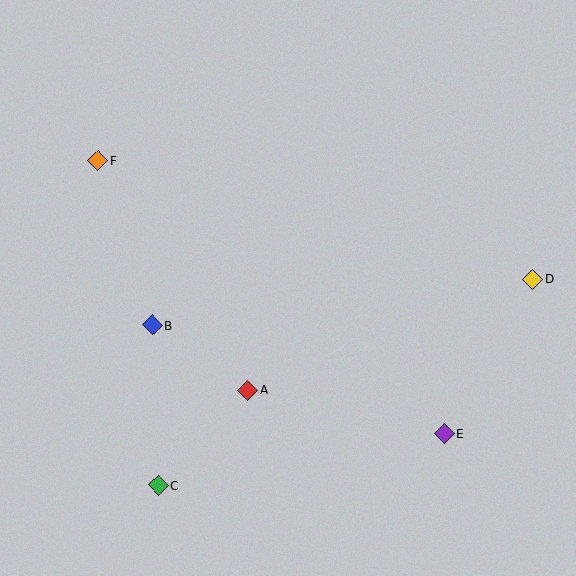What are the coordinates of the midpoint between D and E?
The midpoint between D and E is at (489, 356).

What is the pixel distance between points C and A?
The distance between C and A is 130 pixels.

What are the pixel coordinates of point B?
Point B is at (152, 325).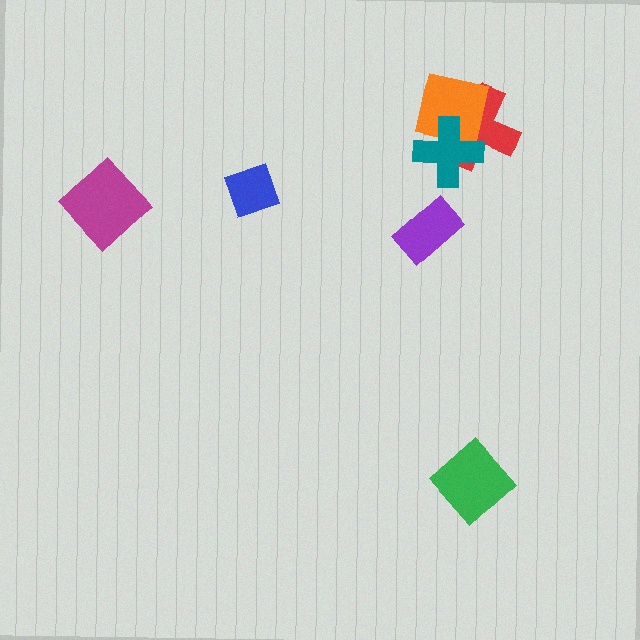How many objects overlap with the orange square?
2 objects overlap with the orange square.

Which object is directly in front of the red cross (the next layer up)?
The orange square is directly in front of the red cross.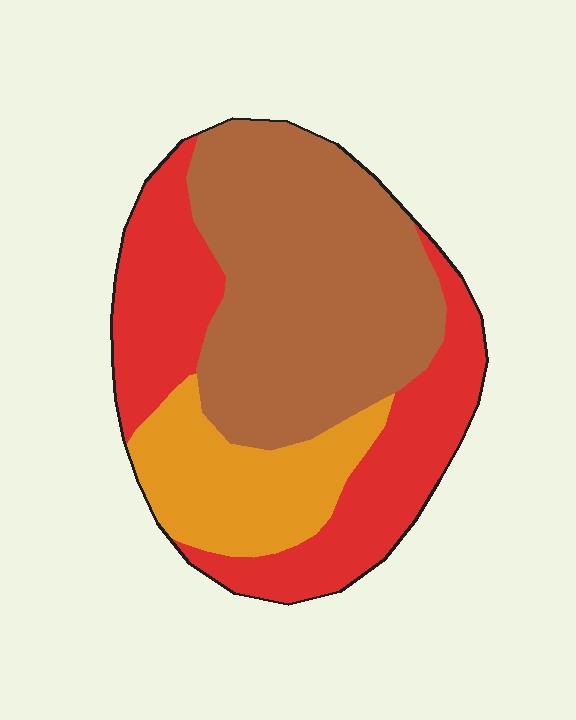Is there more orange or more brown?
Brown.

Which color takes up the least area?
Orange, at roughly 20%.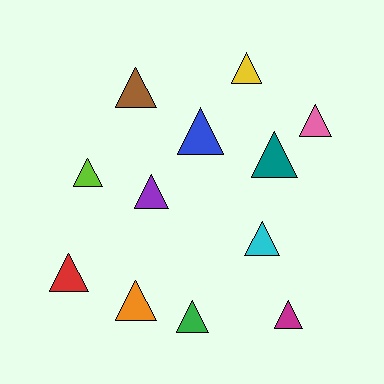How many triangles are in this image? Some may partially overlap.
There are 12 triangles.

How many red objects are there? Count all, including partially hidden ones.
There is 1 red object.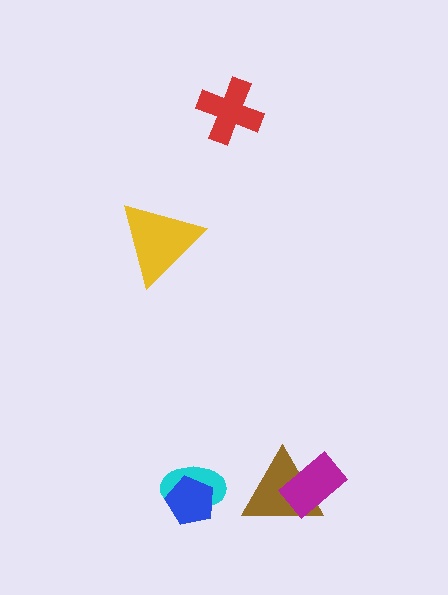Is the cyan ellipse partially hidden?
Yes, it is partially covered by another shape.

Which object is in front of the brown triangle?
The magenta rectangle is in front of the brown triangle.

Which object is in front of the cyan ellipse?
The blue pentagon is in front of the cyan ellipse.